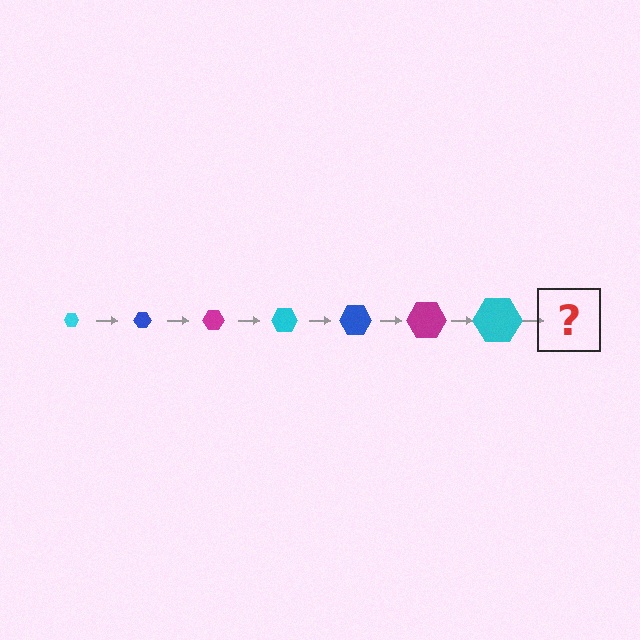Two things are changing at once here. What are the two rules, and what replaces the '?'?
The two rules are that the hexagon grows larger each step and the color cycles through cyan, blue, and magenta. The '?' should be a blue hexagon, larger than the previous one.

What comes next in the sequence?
The next element should be a blue hexagon, larger than the previous one.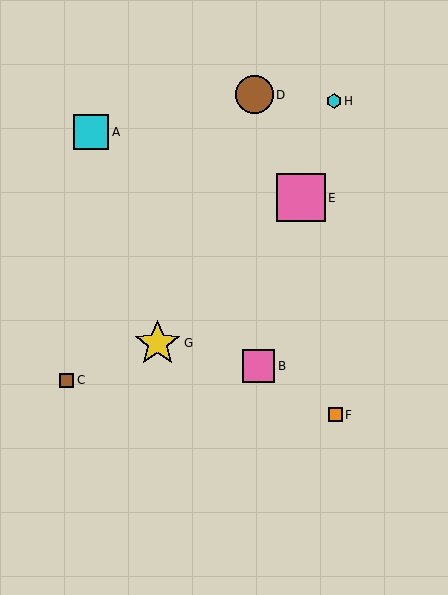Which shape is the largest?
The pink square (labeled E) is the largest.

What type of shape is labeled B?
Shape B is a pink square.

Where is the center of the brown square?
The center of the brown square is at (67, 380).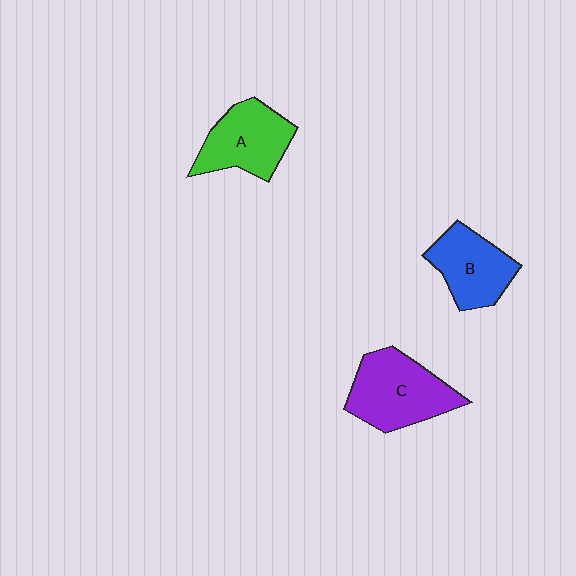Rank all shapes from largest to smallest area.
From largest to smallest: C (purple), A (green), B (blue).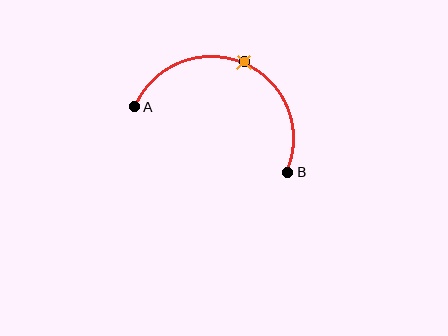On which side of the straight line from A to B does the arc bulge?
The arc bulges above the straight line connecting A and B.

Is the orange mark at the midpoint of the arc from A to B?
Yes. The orange mark lies on the arc at equal arc-length from both A and B — it is the arc midpoint.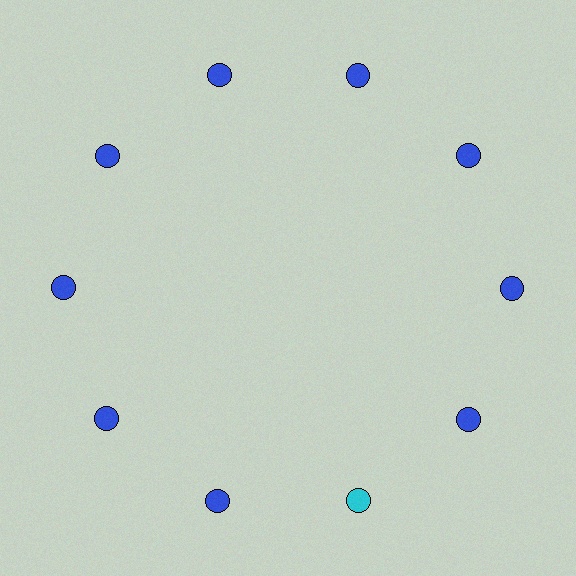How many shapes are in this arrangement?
There are 10 shapes arranged in a ring pattern.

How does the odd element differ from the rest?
It has a different color: cyan instead of blue.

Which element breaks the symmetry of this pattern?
The cyan circle at roughly the 5 o'clock position breaks the symmetry. All other shapes are blue circles.